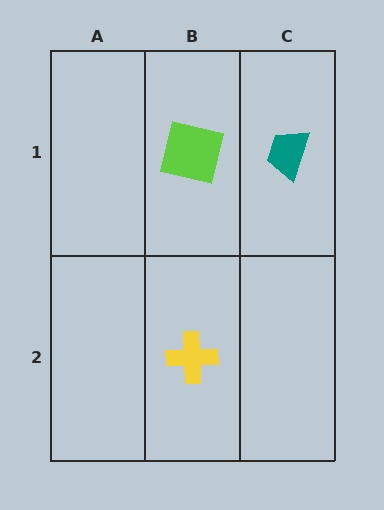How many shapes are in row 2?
1 shape.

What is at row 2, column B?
A yellow cross.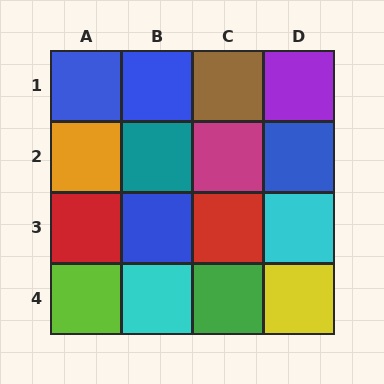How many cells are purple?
1 cell is purple.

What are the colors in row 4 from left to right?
Lime, cyan, green, yellow.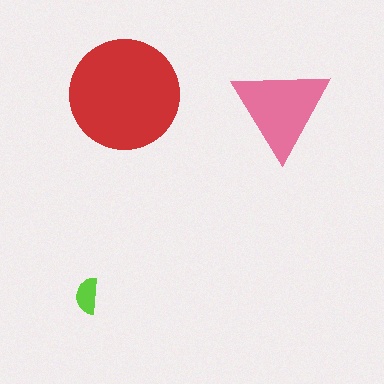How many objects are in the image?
There are 3 objects in the image.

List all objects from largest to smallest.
The red circle, the pink triangle, the lime semicircle.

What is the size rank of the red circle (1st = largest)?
1st.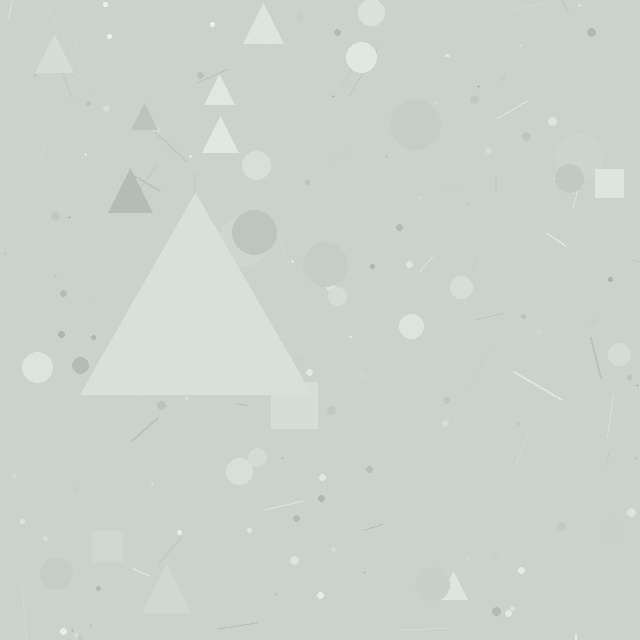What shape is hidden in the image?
A triangle is hidden in the image.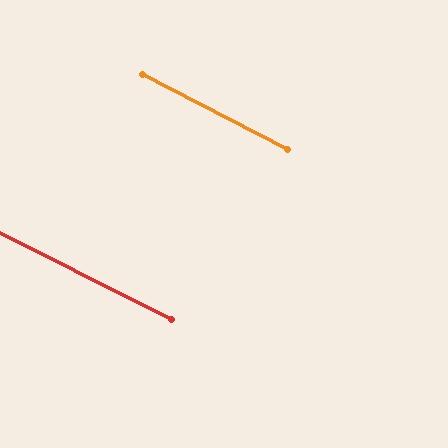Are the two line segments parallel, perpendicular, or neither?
Parallel — their directions differ by only 0.8°.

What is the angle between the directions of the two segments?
Approximately 1 degree.